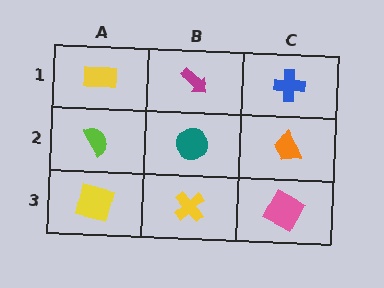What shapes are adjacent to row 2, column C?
A blue cross (row 1, column C), a pink square (row 3, column C), a teal circle (row 2, column B).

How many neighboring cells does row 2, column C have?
3.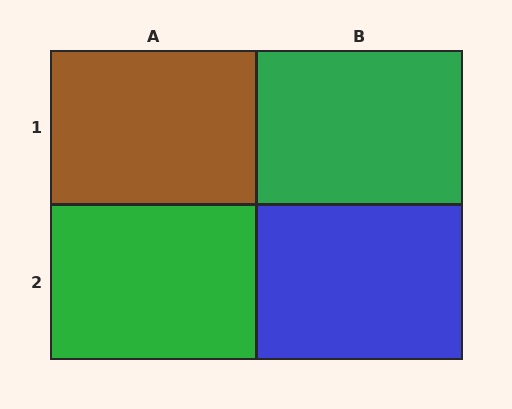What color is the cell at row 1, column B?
Green.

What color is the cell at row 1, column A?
Brown.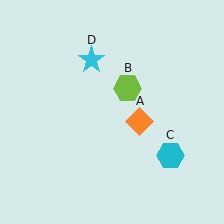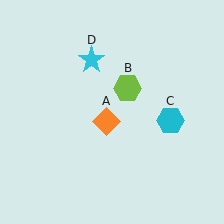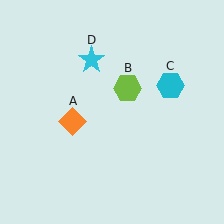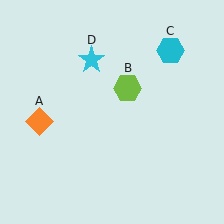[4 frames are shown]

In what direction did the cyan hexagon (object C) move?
The cyan hexagon (object C) moved up.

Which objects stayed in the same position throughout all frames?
Lime hexagon (object B) and cyan star (object D) remained stationary.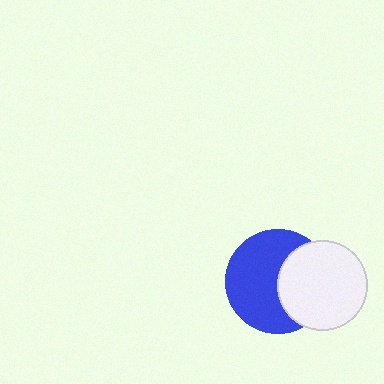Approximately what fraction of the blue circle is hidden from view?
Roughly 38% of the blue circle is hidden behind the white circle.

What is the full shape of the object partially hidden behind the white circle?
The partially hidden object is a blue circle.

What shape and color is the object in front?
The object in front is a white circle.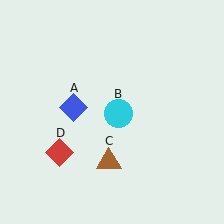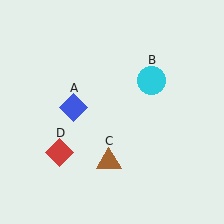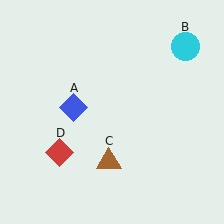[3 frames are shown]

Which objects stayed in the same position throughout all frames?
Blue diamond (object A) and brown triangle (object C) and red diamond (object D) remained stationary.